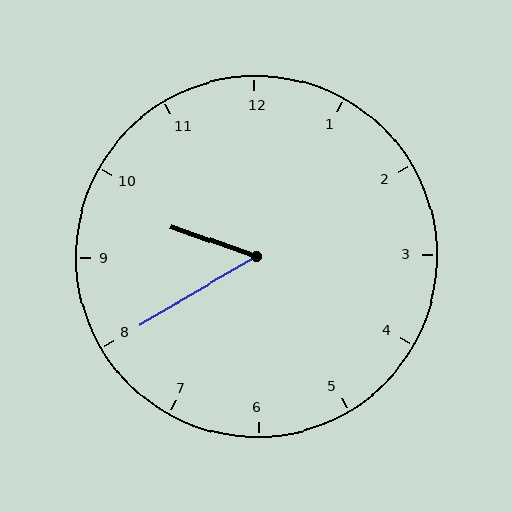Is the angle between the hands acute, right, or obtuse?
It is acute.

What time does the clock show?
9:40.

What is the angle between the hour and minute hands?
Approximately 50 degrees.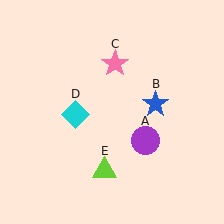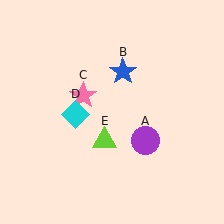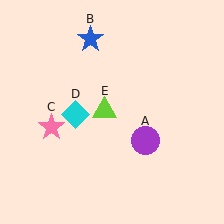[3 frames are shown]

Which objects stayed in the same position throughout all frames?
Purple circle (object A) and cyan diamond (object D) remained stationary.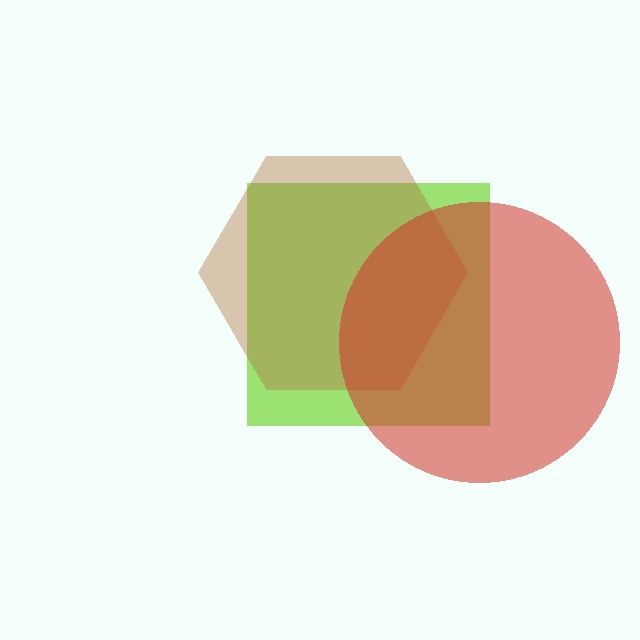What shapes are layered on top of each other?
The layered shapes are: a lime square, a brown hexagon, a red circle.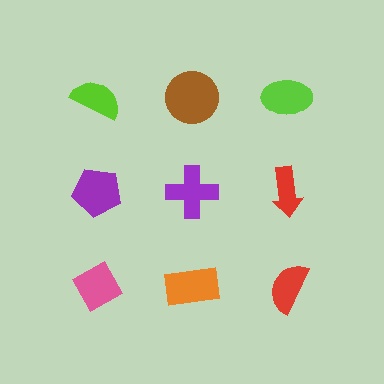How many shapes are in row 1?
3 shapes.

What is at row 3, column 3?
A red semicircle.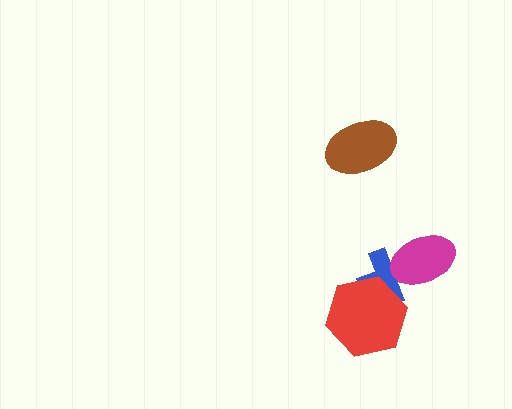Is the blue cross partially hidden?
Yes, it is partially covered by another shape.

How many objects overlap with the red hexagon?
1 object overlaps with the red hexagon.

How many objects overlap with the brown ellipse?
0 objects overlap with the brown ellipse.